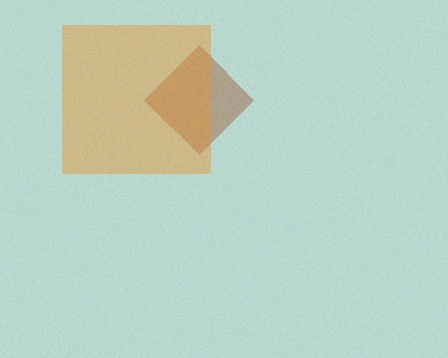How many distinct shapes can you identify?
There are 2 distinct shapes: a brown diamond, an orange square.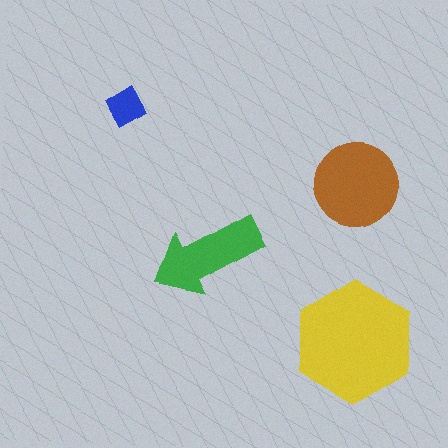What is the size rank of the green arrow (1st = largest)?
3rd.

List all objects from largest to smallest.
The yellow hexagon, the brown circle, the green arrow, the blue diamond.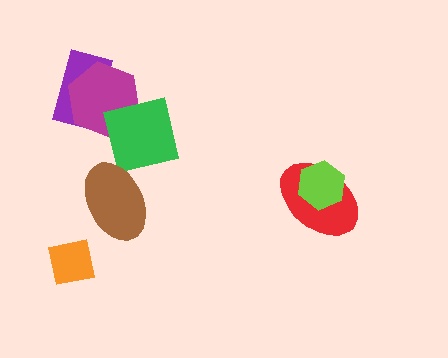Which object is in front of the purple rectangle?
The magenta hexagon is in front of the purple rectangle.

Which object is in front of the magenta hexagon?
The green square is in front of the magenta hexagon.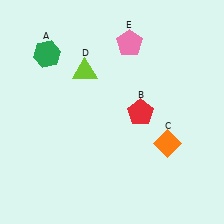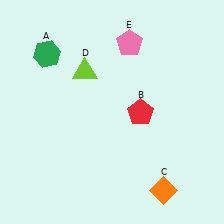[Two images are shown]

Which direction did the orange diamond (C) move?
The orange diamond (C) moved down.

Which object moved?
The orange diamond (C) moved down.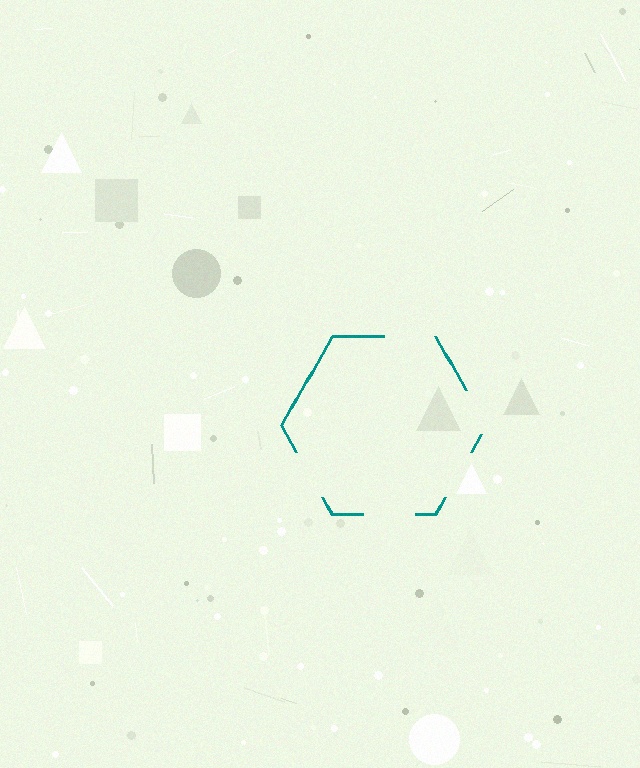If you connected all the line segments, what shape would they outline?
They would outline a hexagon.